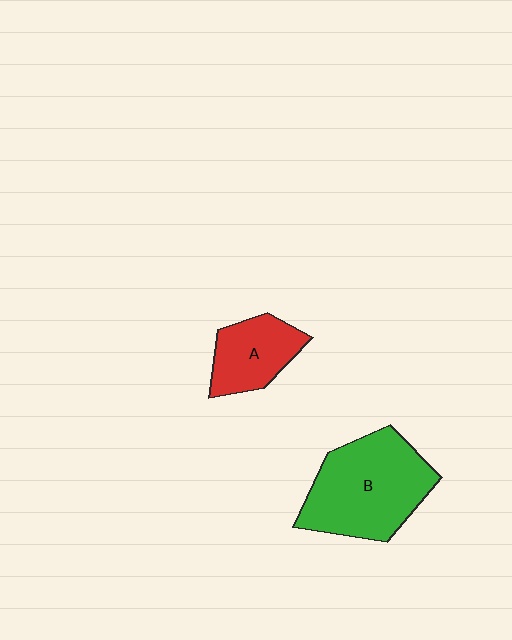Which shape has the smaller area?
Shape A (red).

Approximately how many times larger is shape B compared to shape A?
Approximately 1.9 times.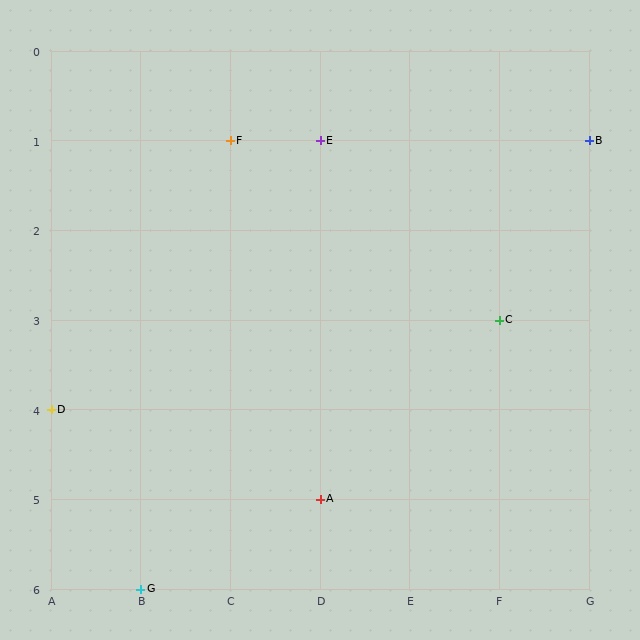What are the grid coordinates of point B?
Point B is at grid coordinates (G, 1).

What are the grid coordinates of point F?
Point F is at grid coordinates (C, 1).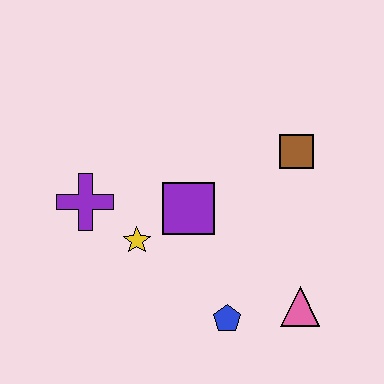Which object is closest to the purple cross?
The yellow star is closest to the purple cross.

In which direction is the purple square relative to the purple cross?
The purple square is to the right of the purple cross.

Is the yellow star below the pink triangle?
No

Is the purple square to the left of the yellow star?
No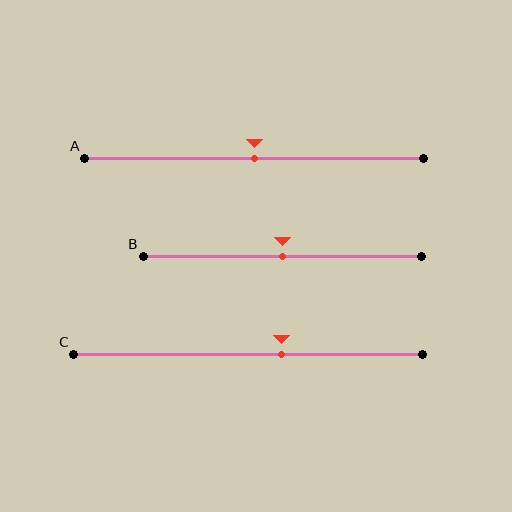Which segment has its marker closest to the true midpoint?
Segment A has its marker closest to the true midpoint.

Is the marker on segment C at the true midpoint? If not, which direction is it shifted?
No, the marker on segment C is shifted to the right by about 10% of the segment length.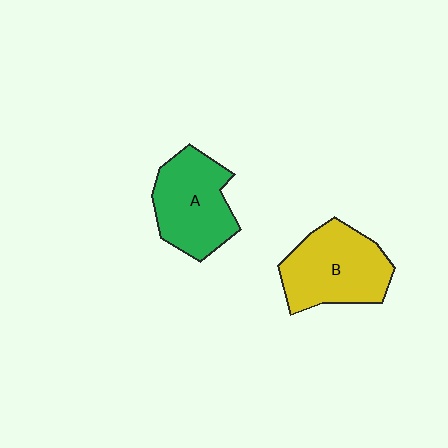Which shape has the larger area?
Shape B (yellow).